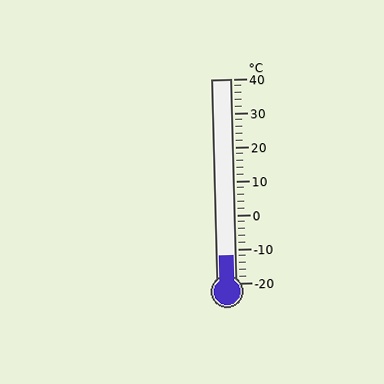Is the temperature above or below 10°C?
The temperature is below 10°C.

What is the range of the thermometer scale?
The thermometer scale ranges from -20°C to 40°C.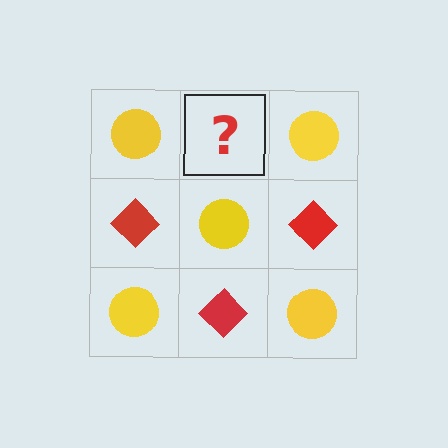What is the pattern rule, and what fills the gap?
The rule is that it alternates yellow circle and red diamond in a checkerboard pattern. The gap should be filled with a red diamond.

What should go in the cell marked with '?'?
The missing cell should contain a red diamond.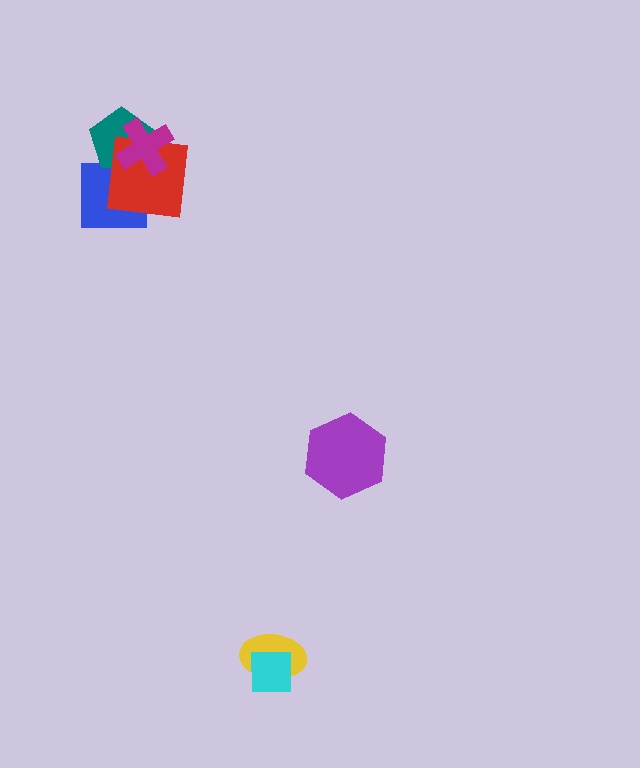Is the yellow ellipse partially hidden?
Yes, it is partially covered by another shape.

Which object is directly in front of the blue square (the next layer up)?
The teal pentagon is directly in front of the blue square.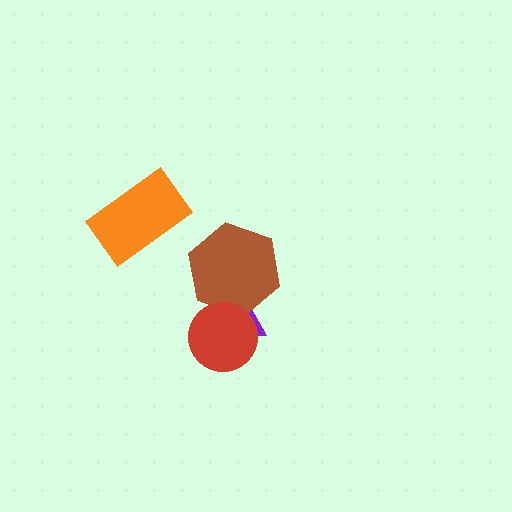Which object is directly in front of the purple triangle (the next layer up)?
The brown hexagon is directly in front of the purple triangle.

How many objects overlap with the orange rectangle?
0 objects overlap with the orange rectangle.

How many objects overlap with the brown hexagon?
2 objects overlap with the brown hexagon.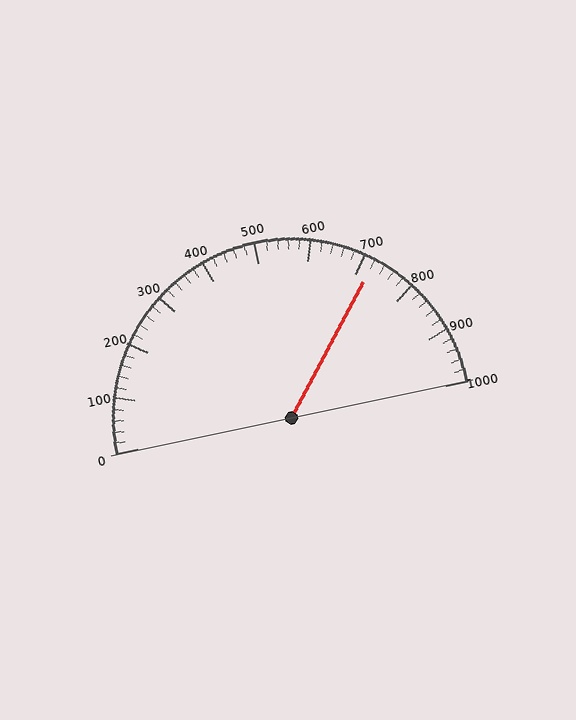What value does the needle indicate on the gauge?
The needle indicates approximately 720.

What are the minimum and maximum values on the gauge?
The gauge ranges from 0 to 1000.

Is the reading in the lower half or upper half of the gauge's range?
The reading is in the upper half of the range (0 to 1000).